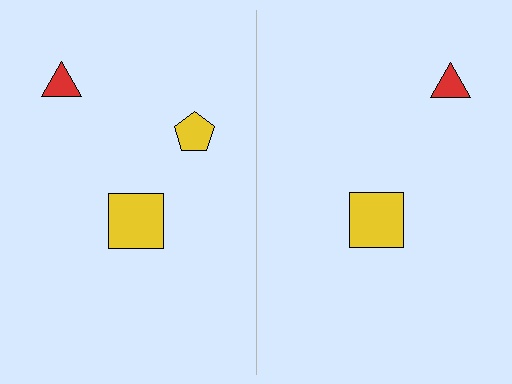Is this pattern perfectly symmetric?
No, the pattern is not perfectly symmetric. A yellow pentagon is missing from the right side.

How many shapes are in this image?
There are 5 shapes in this image.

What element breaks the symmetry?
A yellow pentagon is missing from the right side.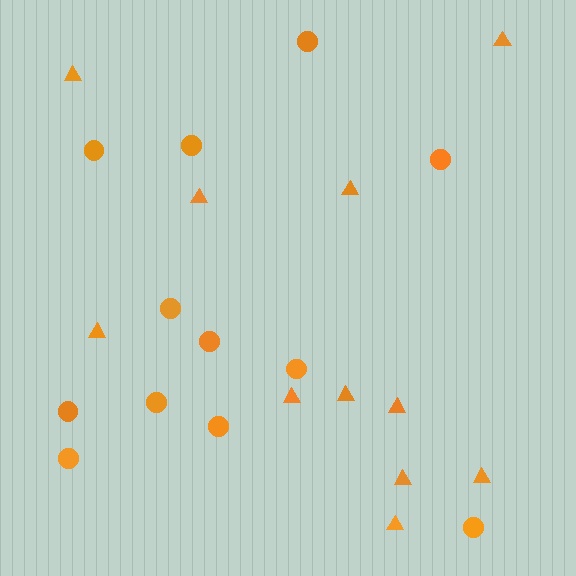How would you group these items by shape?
There are 2 groups: one group of triangles (11) and one group of circles (12).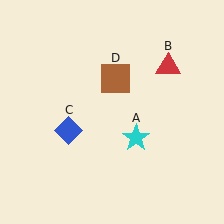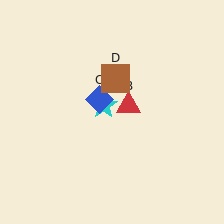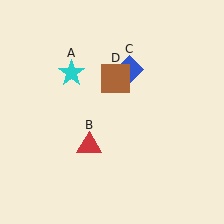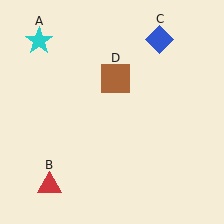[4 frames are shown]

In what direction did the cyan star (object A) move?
The cyan star (object A) moved up and to the left.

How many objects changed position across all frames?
3 objects changed position: cyan star (object A), red triangle (object B), blue diamond (object C).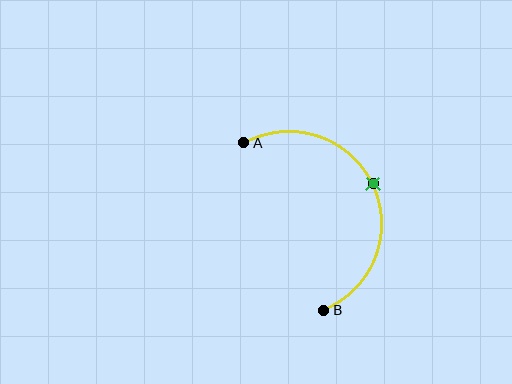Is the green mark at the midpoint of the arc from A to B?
Yes. The green mark lies on the arc at equal arc-length from both A and B — it is the arc midpoint.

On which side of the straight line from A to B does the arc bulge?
The arc bulges to the right of the straight line connecting A and B.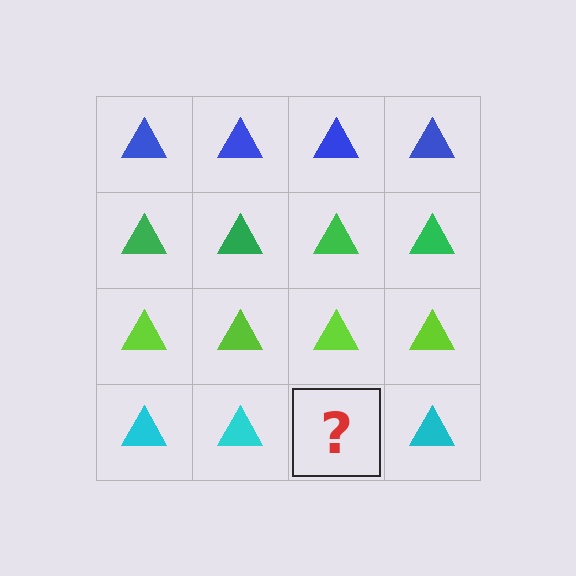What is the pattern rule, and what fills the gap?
The rule is that each row has a consistent color. The gap should be filled with a cyan triangle.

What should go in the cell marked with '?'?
The missing cell should contain a cyan triangle.